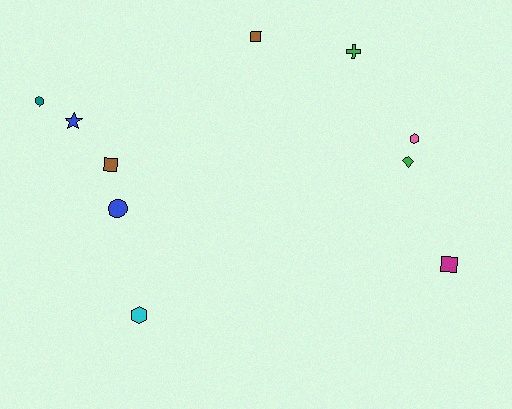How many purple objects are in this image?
There are no purple objects.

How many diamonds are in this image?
There is 1 diamond.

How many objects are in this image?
There are 10 objects.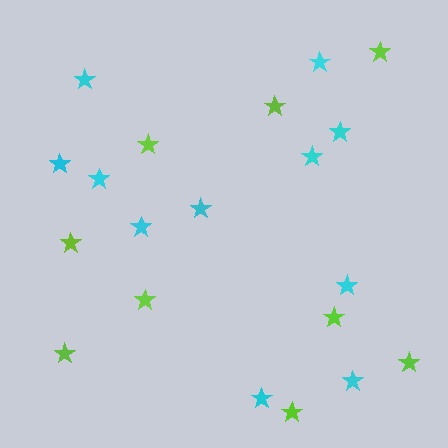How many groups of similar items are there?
There are 2 groups: one group of lime stars (9) and one group of cyan stars (11).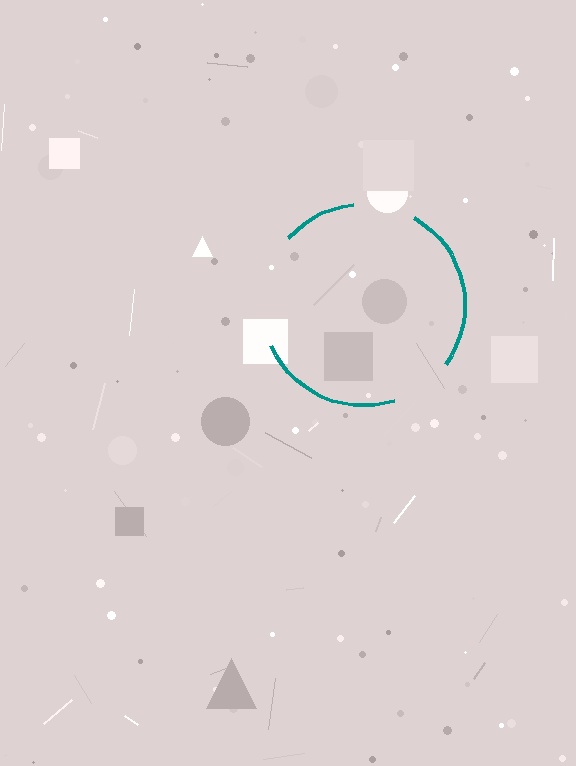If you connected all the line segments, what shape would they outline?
They would outline a circle.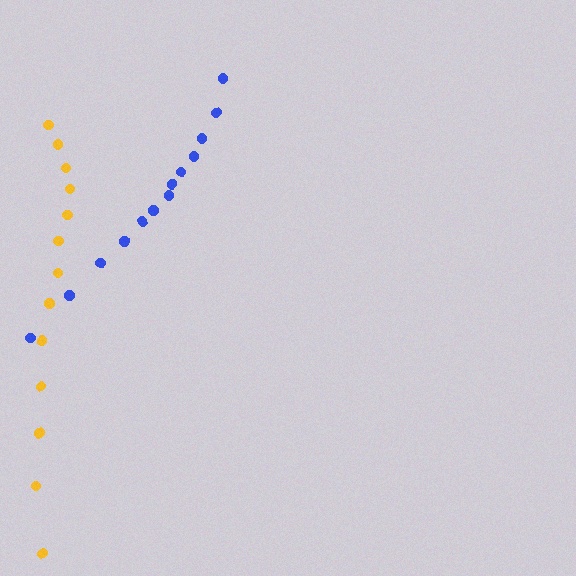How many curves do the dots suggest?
There are 2 distinct paths.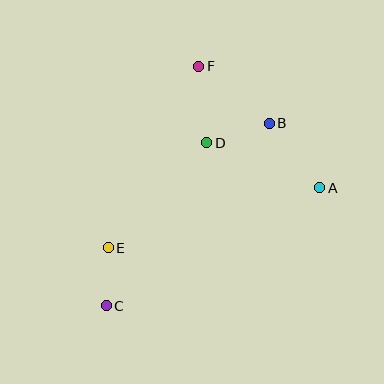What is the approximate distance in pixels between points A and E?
The distance between A and E is approximately 220 pixels.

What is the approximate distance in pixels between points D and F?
The distance between D and F is approximately 77 pixels.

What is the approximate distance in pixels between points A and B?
The distance between A and B is approximately 82 pixels.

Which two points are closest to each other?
Points C and E are closest to each other.